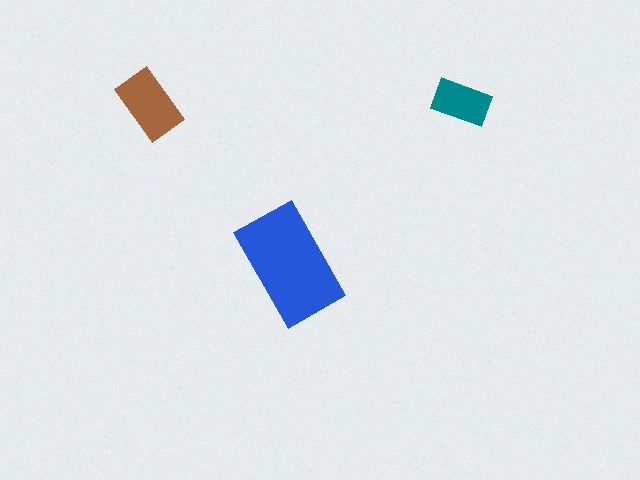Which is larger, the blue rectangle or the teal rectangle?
The blue one.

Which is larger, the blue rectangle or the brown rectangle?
The blue one.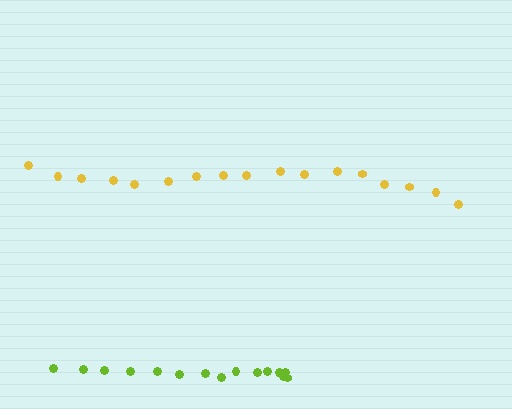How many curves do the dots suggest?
There are 2 distinct paths.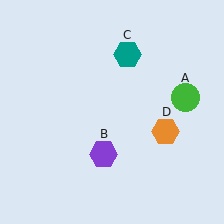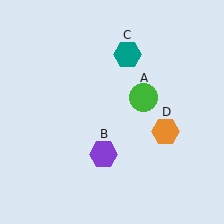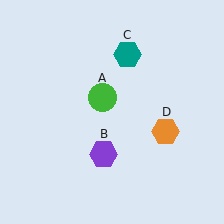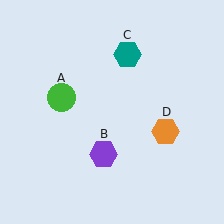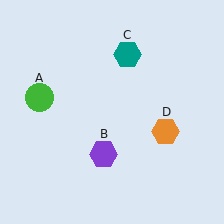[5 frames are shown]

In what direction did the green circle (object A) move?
The green circle (object A) moved left.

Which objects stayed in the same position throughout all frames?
Purple hexagon (object B) and teal hexagon (object C) and orange hexagon (object D) remained stationary.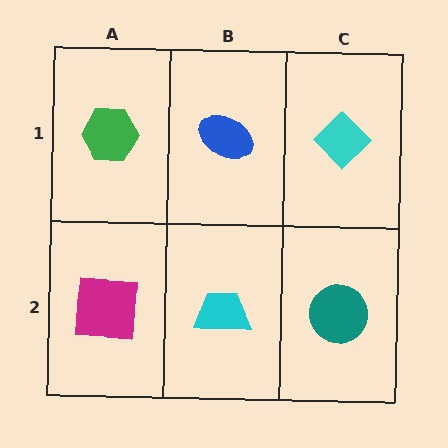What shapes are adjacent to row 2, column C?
A cyan diamond (row 1, column C), a cyan trapezoid (row 2, column B).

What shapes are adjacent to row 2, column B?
A blue ellipse (row 1, column B), a magenta square (row 2, column A), a teal circle (row 2, column C).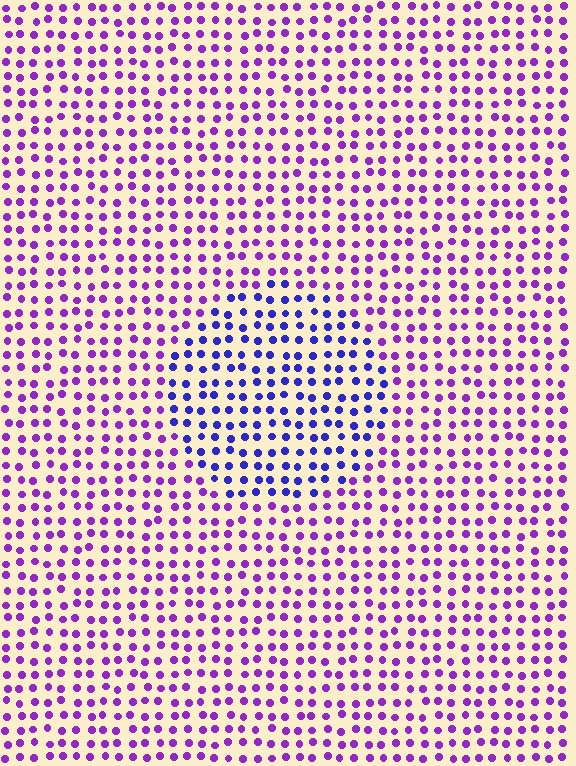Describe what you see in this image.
The image is filled with small purple elements in a uniform arrangement. A circle-shaped region is visible where the elements are tinted to a slightly different hue, forming a subtle color boundary.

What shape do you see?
I see a circle.